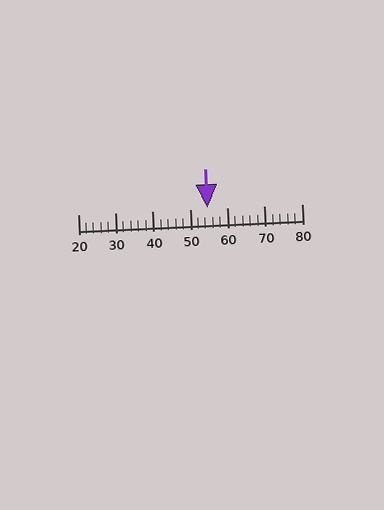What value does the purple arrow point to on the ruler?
The purple arrow points to approximately 55.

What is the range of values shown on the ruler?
The ruler shows values from 20 to 80.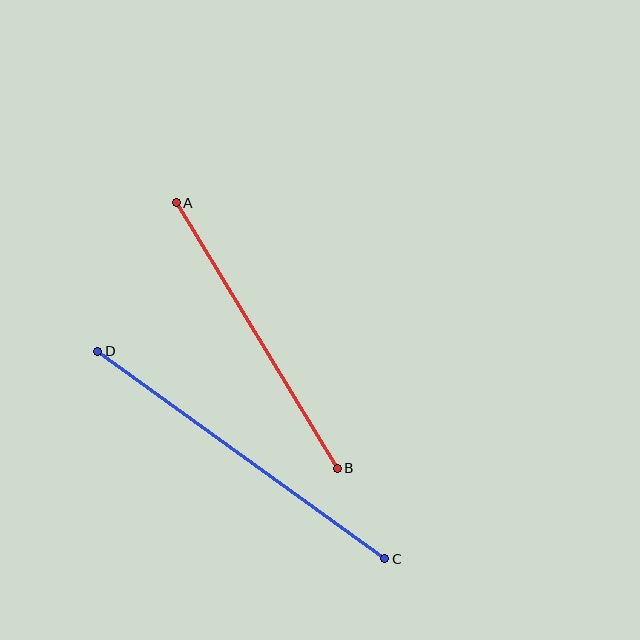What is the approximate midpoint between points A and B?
The midpoint is at approximately (257, 336) pixels.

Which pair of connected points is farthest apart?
Points C and D are farthest apart.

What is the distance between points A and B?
The distance is approximately 311 pixels.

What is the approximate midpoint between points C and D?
The midpoint is at approximately (241, 455) pixels.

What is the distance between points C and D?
The distance is approximately 354 pixels.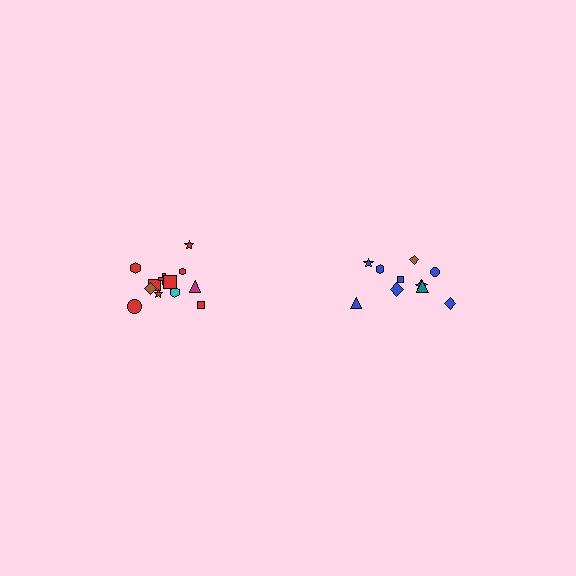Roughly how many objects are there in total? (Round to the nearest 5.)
Roughly 20 objects in total.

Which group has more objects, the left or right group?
The left group.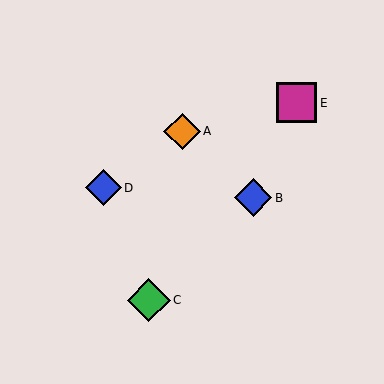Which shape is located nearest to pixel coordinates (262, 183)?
The blue diamond (labeled B) at (253, 198) is nearest to that location.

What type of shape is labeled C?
Shape C is a green diamond.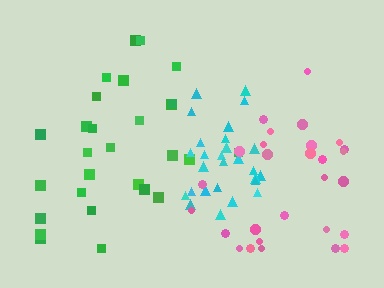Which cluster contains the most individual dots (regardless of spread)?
Green (28).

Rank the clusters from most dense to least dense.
cyan, pink, green.